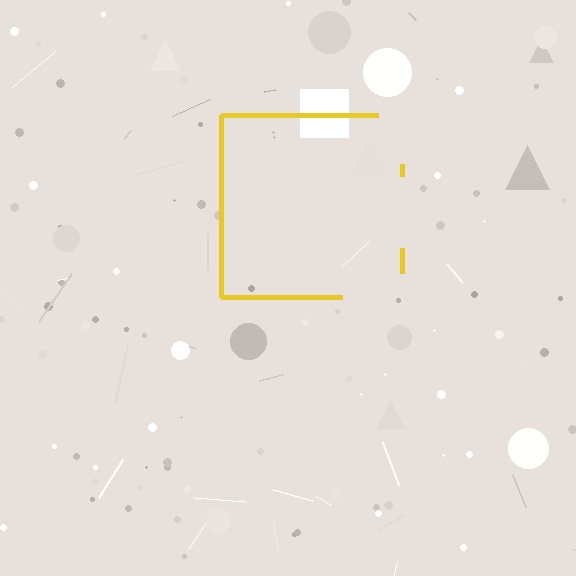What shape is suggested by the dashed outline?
The dashed outline suggests a square.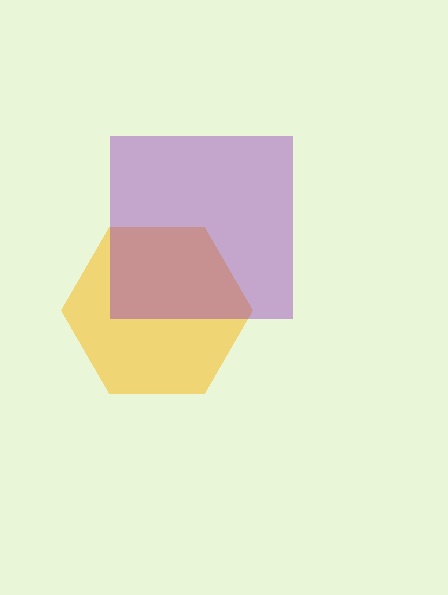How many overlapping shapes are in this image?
There are 2 overlapping shapes in the image.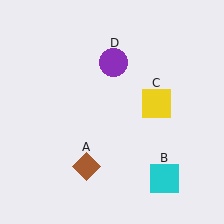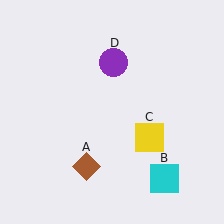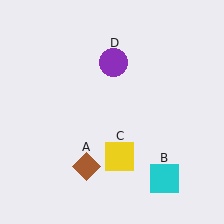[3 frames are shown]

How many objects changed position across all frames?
1 object changed position: yellow square (object C).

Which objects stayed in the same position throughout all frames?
Brown diamond (object A) and cyan square (object B) and purple circle (object D) remained stationary.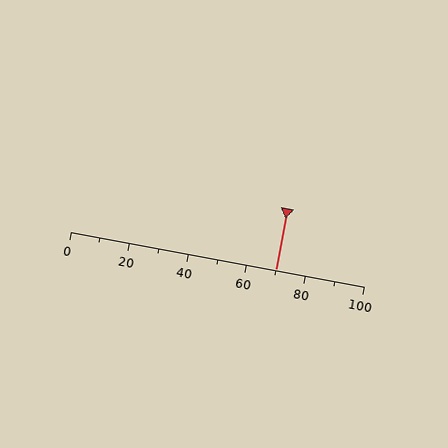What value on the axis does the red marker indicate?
The marker indicates approximately 70.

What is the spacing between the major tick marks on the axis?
The major ticks are spaced 20 apart.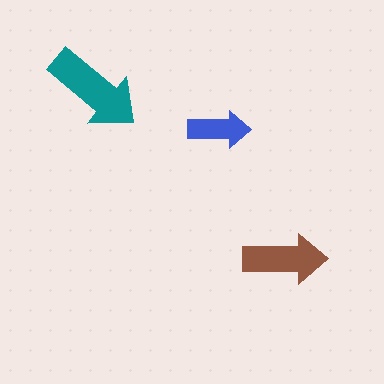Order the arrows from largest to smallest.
the teal one, the brown one, the blue one.